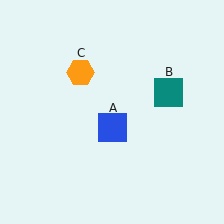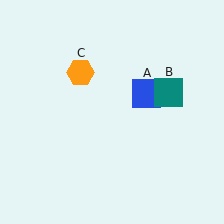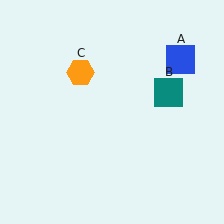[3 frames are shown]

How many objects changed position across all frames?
1 object changed position: blue square (object A).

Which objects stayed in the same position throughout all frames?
Teal square (object B) and orange hexagon (object C) remained stationary.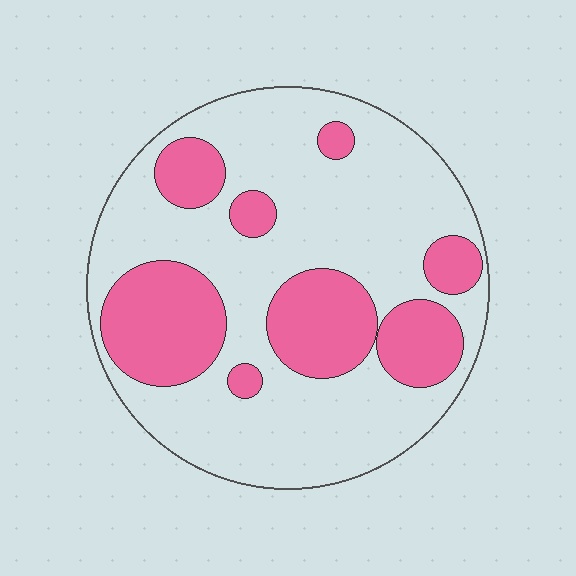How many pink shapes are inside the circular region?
8.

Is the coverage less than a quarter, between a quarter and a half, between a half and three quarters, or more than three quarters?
Between a quarter and a half.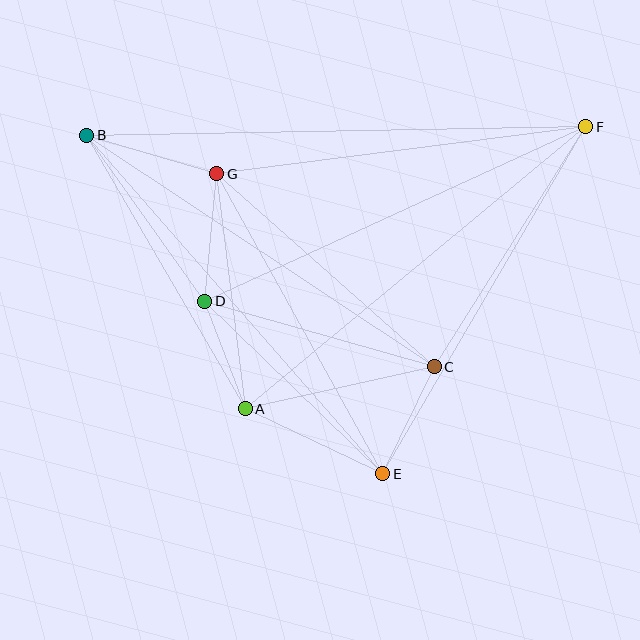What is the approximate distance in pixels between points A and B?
The distance between A and B is approximately 316 pixels.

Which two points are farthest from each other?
Points B and F are farthest from each other.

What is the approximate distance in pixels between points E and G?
The distance between E and G is approximately 343 pixels.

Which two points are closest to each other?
Points A and D are closest to each other.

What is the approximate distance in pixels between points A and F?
The distance between A and F is approximately 442 pixels.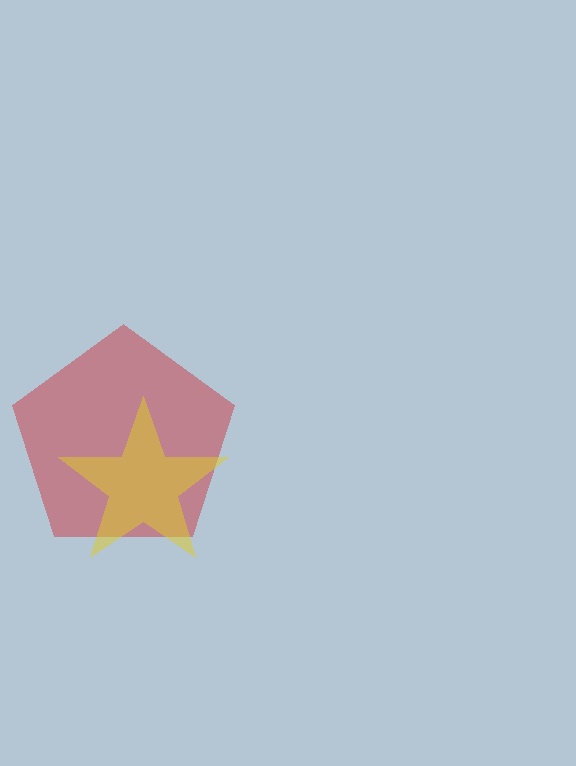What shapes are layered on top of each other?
The layered shapes are: a red pentagon, a yellow star.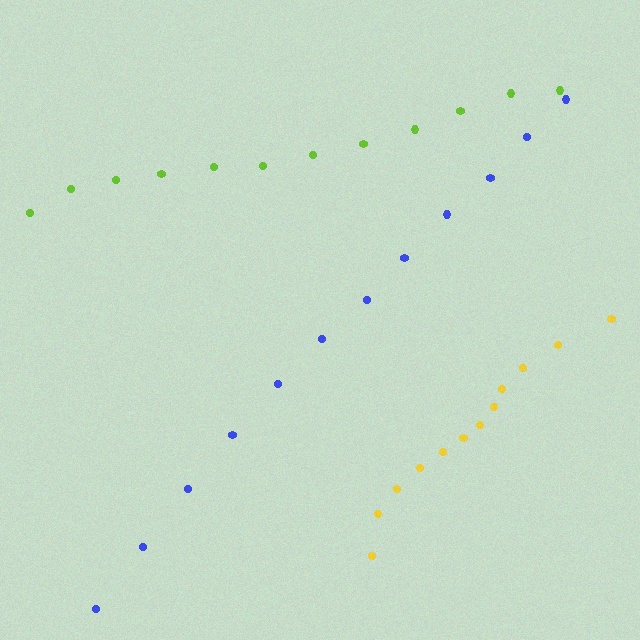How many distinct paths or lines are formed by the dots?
There are 3 distinct paths.